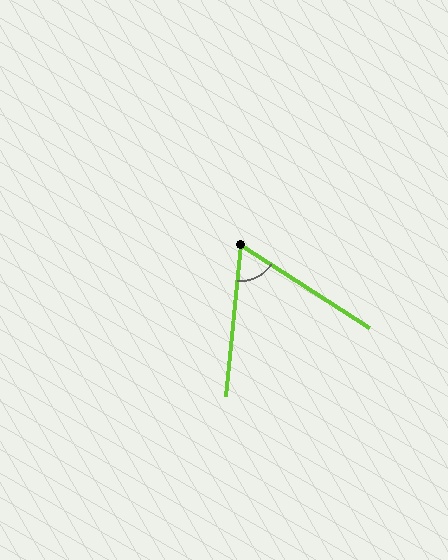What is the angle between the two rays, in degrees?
Approximately 63 degrees.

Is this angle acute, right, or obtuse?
It is acute.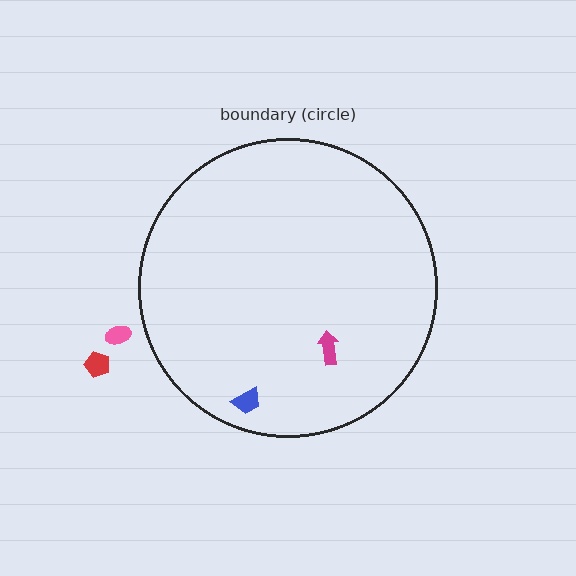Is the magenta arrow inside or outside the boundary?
Inside.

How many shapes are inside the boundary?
2 inside, 2 outside.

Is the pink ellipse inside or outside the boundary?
Outside.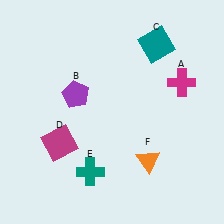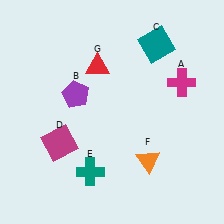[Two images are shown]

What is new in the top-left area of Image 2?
A red triangle (G) was added in the top-left area of Image 2.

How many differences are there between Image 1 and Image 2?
There is 1 difference between the two images.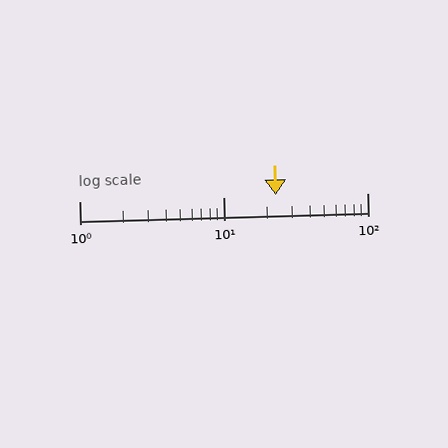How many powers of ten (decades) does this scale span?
The scale spans 2 decades, from 1 to 100.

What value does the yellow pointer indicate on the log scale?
The pointer indicates approximately 23.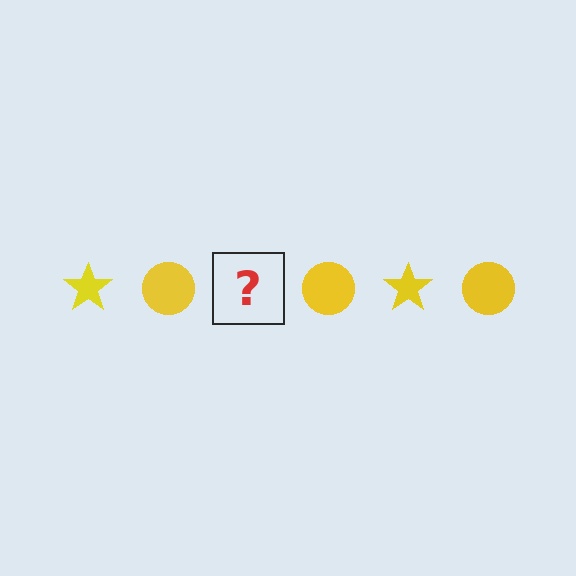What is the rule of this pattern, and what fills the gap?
The rule is that the pattern cycles through star, circle shapes in yellow. The gap should be filled with a yellow star.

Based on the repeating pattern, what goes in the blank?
The blank should be a yellow star.